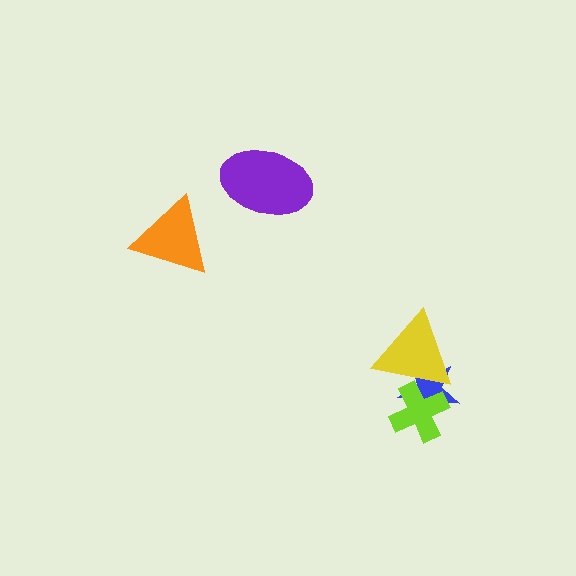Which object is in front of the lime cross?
The yellow triangle is in front of the lime cross.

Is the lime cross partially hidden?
Yes, it is partially covered by another shape.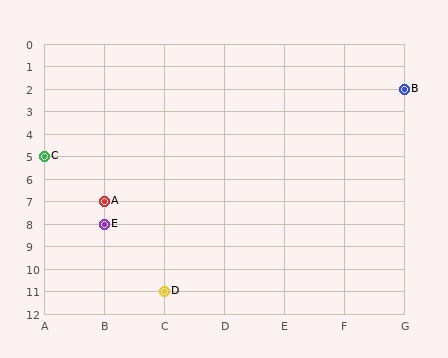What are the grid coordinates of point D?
Point D is at grid coordinates (C, 11).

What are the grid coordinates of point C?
Point C is at grid coordinates (A, 5).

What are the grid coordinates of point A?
Point A is at grid coordinates (B, 7).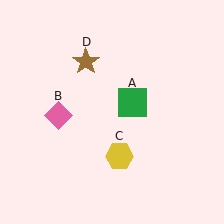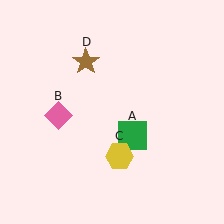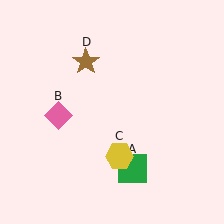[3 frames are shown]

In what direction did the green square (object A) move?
The green square (object A) moved down.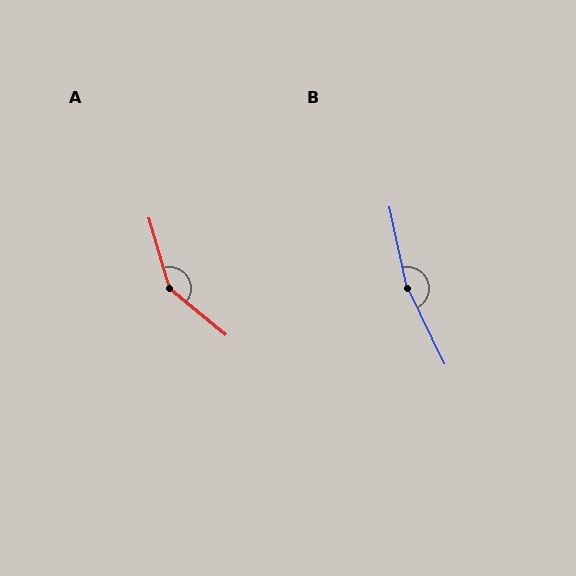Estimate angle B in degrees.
Approximately 166 degrees.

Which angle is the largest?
B, at approximately 166 degrees.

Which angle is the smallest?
A, at approximately 146 degrees.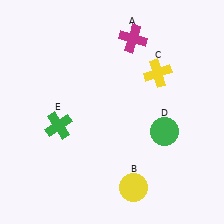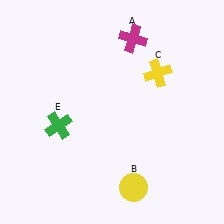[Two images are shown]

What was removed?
The green circle (D) was removed in Image 2.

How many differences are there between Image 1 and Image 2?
There is 1 difference between the two images.